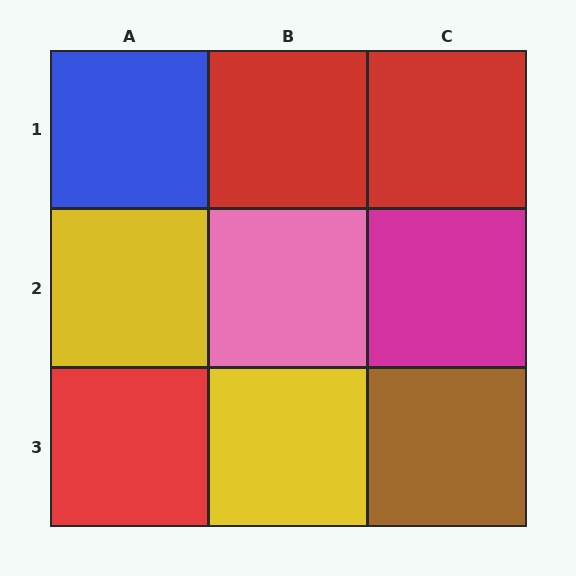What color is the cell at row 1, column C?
Red.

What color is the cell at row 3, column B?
Yellow.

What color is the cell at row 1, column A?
Blue.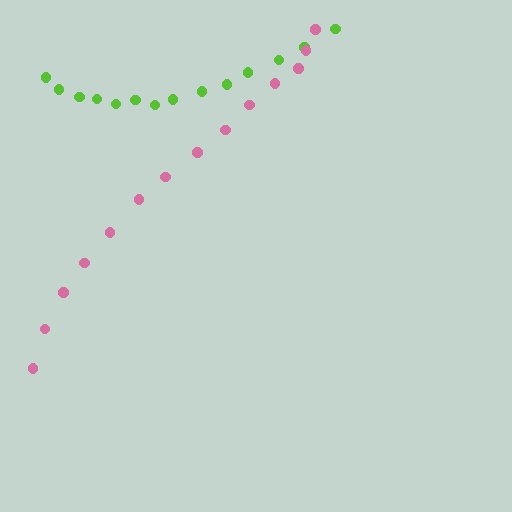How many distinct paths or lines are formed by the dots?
There are 2 distinct paths.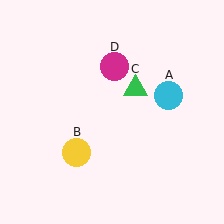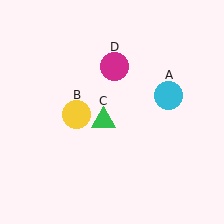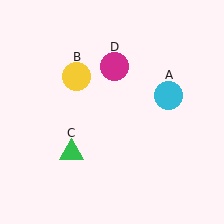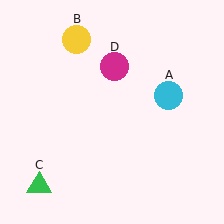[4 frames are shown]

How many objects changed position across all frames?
2 objects changed position: yellow circle (object B), green triangle (object C).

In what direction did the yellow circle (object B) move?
The yellow circle (object B) moved up.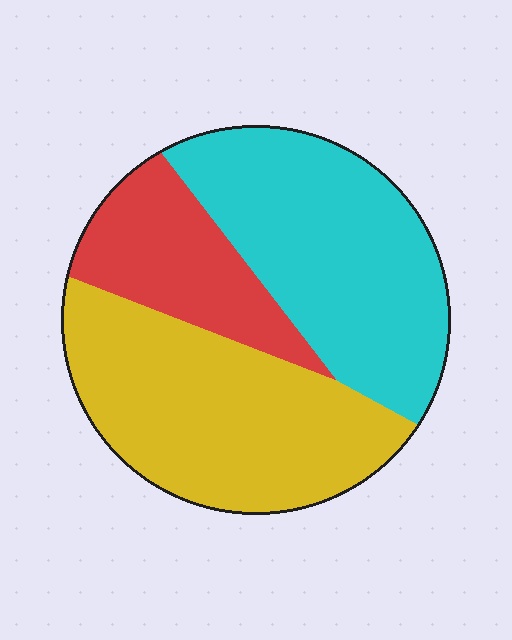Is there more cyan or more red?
Cyan.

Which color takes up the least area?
Red, at roughly 20%.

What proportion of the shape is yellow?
Yellow covers around 40% of the shape.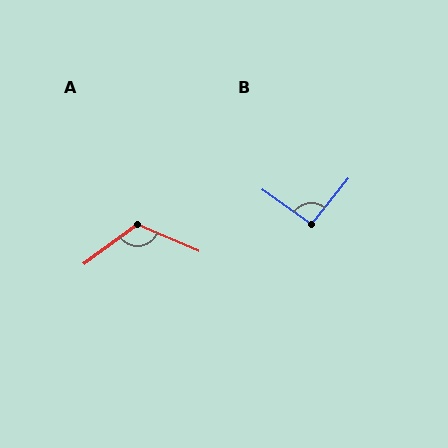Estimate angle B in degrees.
Approximately 94 degrees.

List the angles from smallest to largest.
B (94°), A (120°).